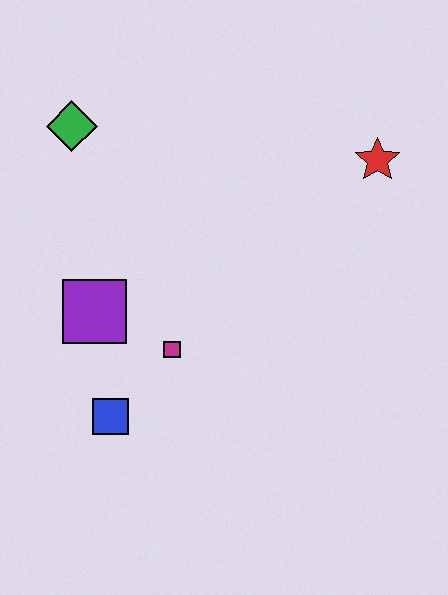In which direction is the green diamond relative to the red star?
The green diamond is to the left of the red star.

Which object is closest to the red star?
The magenta square is closest to the red star.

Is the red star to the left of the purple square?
No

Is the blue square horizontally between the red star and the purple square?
Yes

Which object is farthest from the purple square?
The red star is farthest from the purple square.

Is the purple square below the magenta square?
No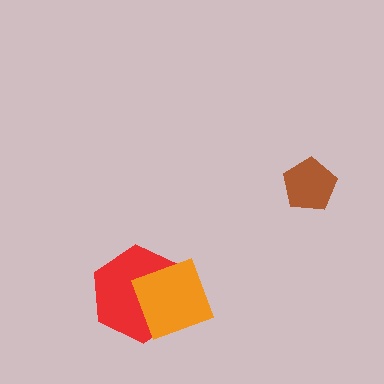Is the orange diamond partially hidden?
No, no other shape covers it.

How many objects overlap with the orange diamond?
1 object overlaps with the orange diamond.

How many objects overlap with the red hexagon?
1 object overlaps with the red hexagon.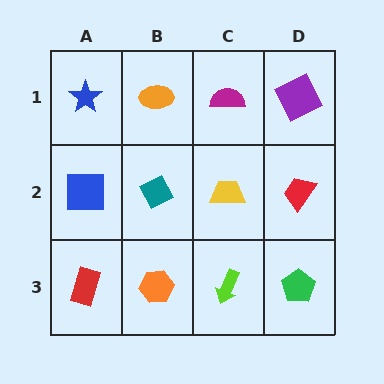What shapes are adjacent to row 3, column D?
A red trapezoid (row 2, column D), a lime arrow (row 3, column C).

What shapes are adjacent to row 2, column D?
A purple square (row 1, column D), a green pentagon (row 3, column D), a yellow trapezoid (row 2, column C).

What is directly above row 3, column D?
A red trapezoid.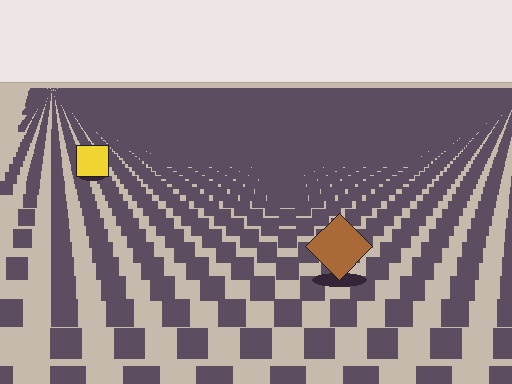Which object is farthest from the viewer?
The yellow square is farthest from the viewer. It appears smaller and the ground texture around it is denser.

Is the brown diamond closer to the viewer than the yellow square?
Yes. The brown diamond is closer — you can tell from the texture gradient: the ground texture is coarser near it.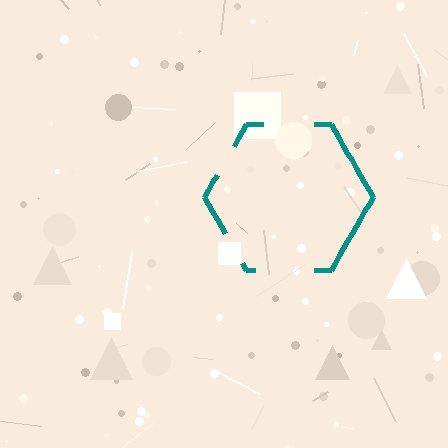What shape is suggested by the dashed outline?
The dashed outline suggests a hexagon.